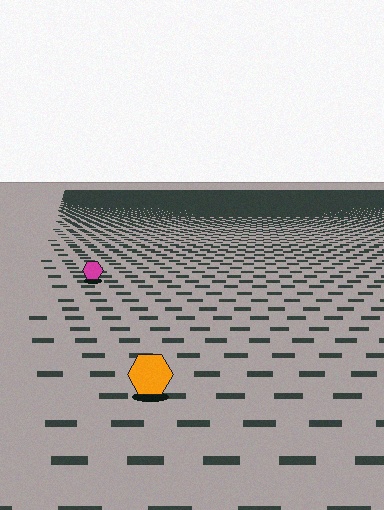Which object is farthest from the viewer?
The magenta hexagon is farthest from the viewer. It appears smaller and the ground texture around it is denser.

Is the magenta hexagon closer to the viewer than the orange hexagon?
No. The orange hexagon is closer — you can tell from the texture gradient: the ground texture is coarser near it.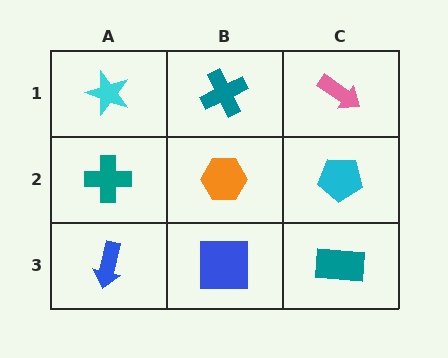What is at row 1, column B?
A teal cross.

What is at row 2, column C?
A cyan pentagon.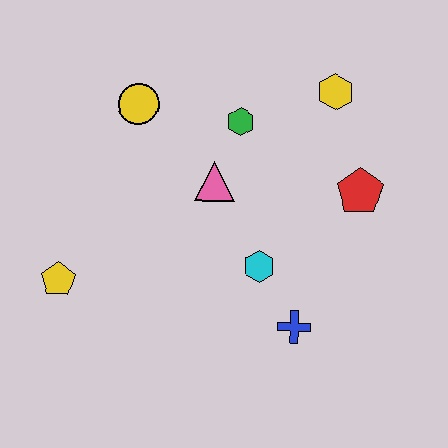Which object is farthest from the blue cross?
The yellow circle is farthest from the blue cross.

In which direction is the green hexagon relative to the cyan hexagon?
The green hexagon is above the cyan hexagon.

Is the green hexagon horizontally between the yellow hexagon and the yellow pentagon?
Yes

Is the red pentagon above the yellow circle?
No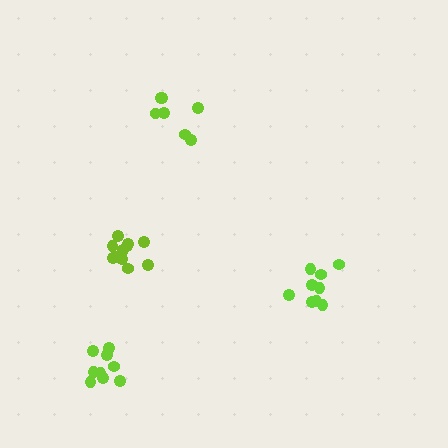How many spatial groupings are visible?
There are 4 spatial groupings.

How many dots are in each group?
Group 1: 7 dots, Group 2: 9 dots, Group 3: 11 dots, Group 4: 9 dots (36 total).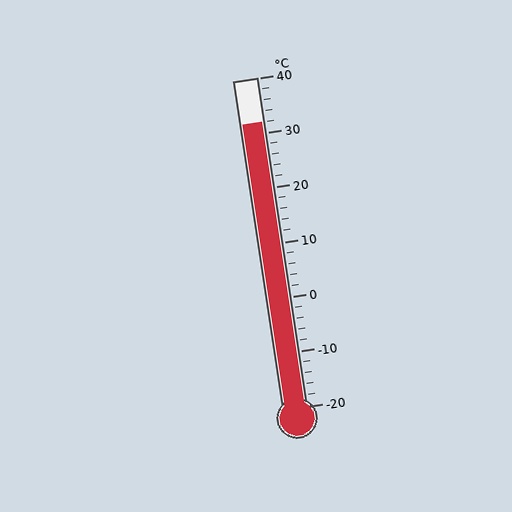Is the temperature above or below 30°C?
The temperature is above 30°C.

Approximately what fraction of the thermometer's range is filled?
The thermometer is filled to approximately 85% of its range.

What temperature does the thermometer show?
The thermometer shows approximately 32°C.